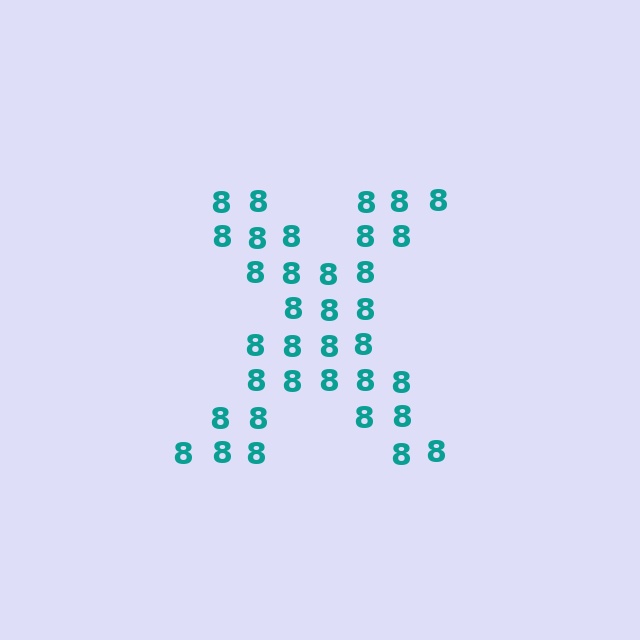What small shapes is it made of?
It is made of small digit 8's.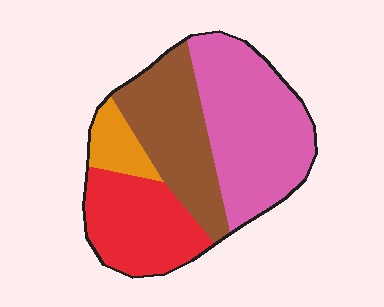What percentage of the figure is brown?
Brown covers about 25% of the figure.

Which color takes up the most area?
Pink, at roughly 40%.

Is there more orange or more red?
Red.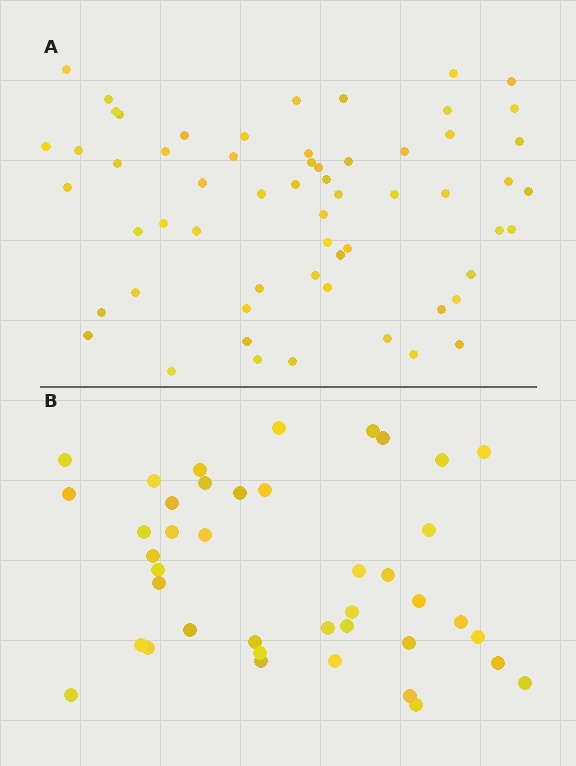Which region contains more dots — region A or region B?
Region A (the top region) has more dots.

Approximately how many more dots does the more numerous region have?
Region A has approximately 20 more dots than region B.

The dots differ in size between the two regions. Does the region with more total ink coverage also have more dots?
No. Region B has more total ink coverage because its dots are larger, but region A actually contains more individual dots. Total area can be misleading — the number of items is what matters here.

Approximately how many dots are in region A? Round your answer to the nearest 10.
About 60 dots.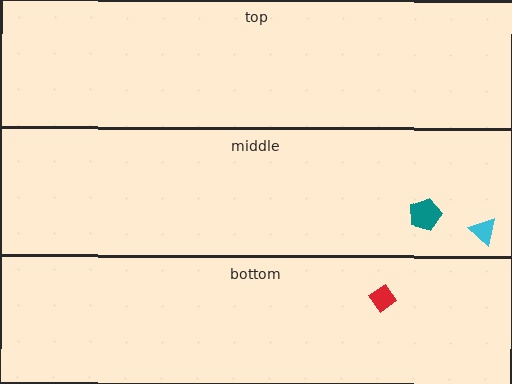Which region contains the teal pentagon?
The middle region.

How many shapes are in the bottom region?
1.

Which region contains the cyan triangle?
The middle region.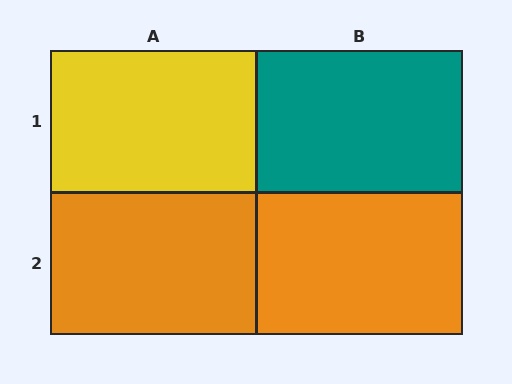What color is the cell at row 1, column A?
Yellow.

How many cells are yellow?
1 cell is yellow.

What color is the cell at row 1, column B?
Teal.